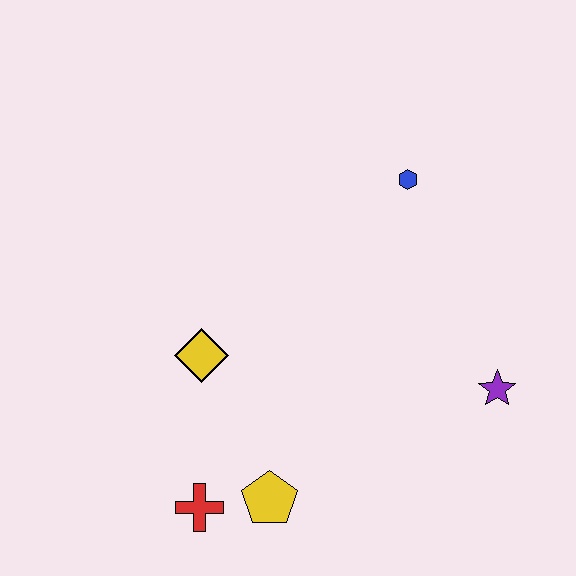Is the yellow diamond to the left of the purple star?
Yes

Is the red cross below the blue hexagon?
Yes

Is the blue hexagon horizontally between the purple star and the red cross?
Yes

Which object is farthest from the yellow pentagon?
The blue hexagon is farthest from the yellow pentagon.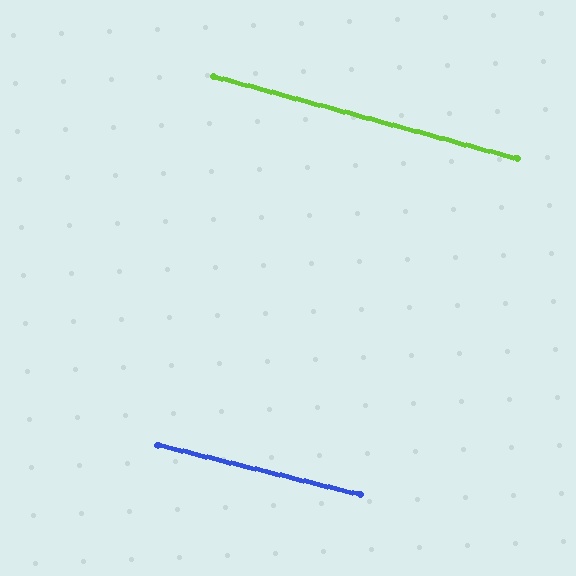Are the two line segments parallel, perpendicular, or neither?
Parallel — their directions differ by only 1.5°.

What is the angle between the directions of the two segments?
Approximately 2 degrees.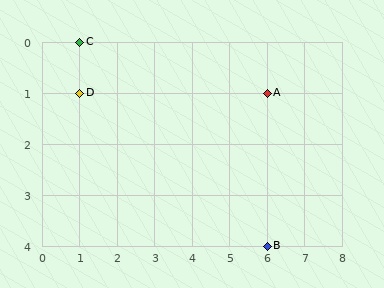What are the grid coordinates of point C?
Point C is at grid coordinates (1, 0).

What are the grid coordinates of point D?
Point D is at grid coordinates (1, 1).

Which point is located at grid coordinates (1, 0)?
Point C is at (1, 0).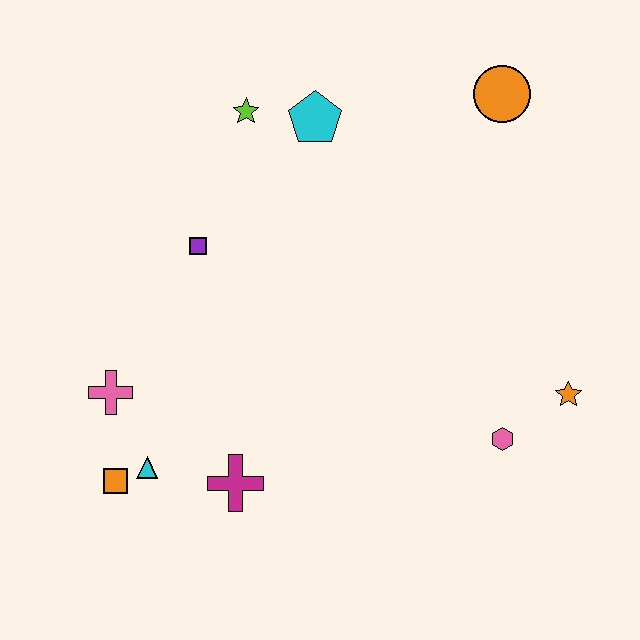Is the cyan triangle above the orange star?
No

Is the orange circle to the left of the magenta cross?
No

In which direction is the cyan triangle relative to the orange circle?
The cyan triangle is below the orange circle.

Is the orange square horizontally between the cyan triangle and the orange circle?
No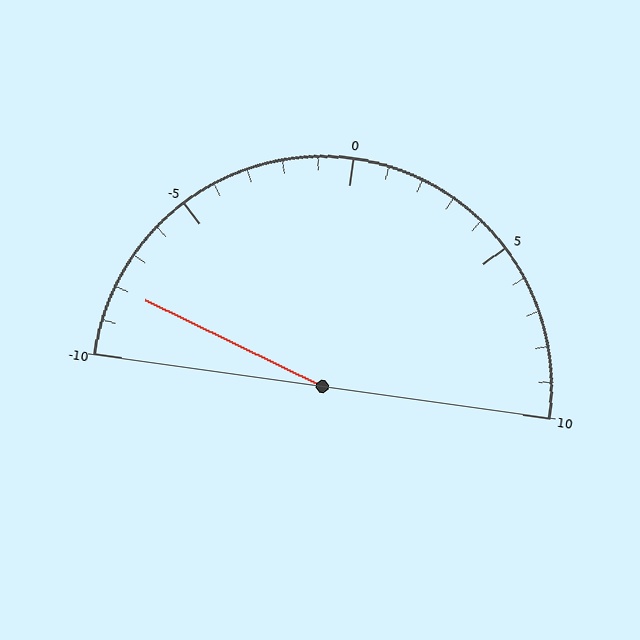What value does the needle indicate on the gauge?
The needle indicates approximately -8.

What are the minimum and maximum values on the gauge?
The gauge ranges from -10 to 10.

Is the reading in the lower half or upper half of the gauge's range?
The reading is in the lower half of the range (-10 to 10).